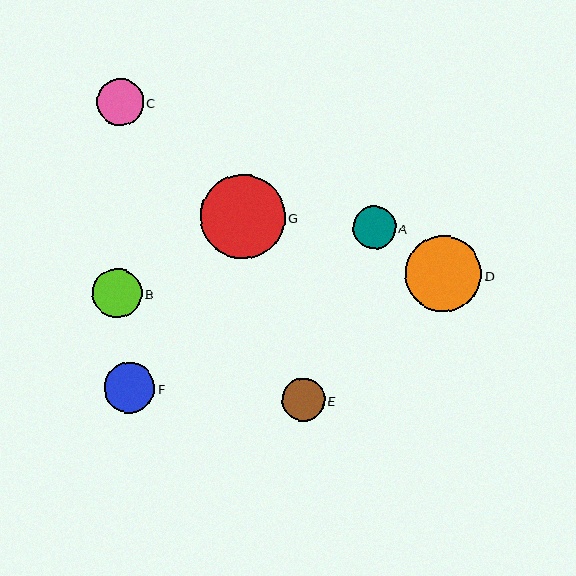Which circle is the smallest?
Circle E is the smallest with a size of approximately 42 pixels.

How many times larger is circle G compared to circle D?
Circle G is approximately 1.1 times the size of circle D.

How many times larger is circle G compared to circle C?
Circle G is approximately 1.8 times the size of circle C.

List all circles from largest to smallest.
From largest to smallest: G, D, F, B, C, A, E.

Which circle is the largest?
Circle G is the largest with a size of approximately 85 pixels.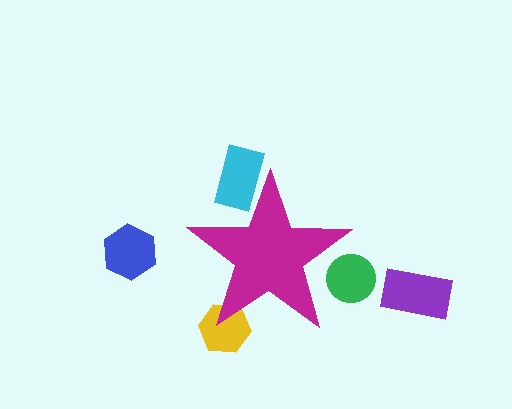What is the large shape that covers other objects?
A magenta star.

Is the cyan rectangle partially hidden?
Yes, the cyan rectangle is partially hidden behind the magenta star.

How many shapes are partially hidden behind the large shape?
3 shapes are partially hidden.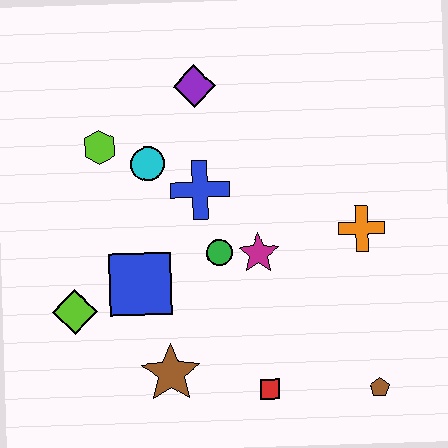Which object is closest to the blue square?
The lime diamond is closest to the blue square.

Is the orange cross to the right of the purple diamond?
Yes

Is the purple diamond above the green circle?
Yes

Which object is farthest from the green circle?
The brown pentagon is farthest from the green circle.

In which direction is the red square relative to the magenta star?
The red square is below the magenta star.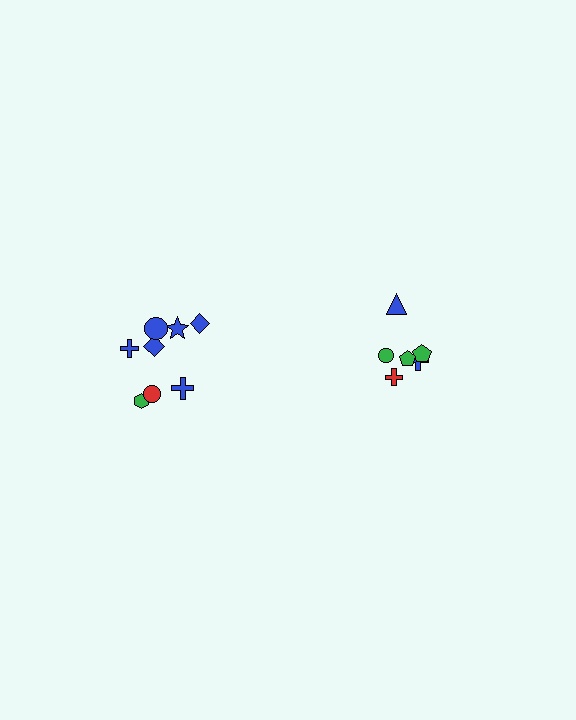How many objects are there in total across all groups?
There are 14 objects.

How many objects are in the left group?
There are 8 objects.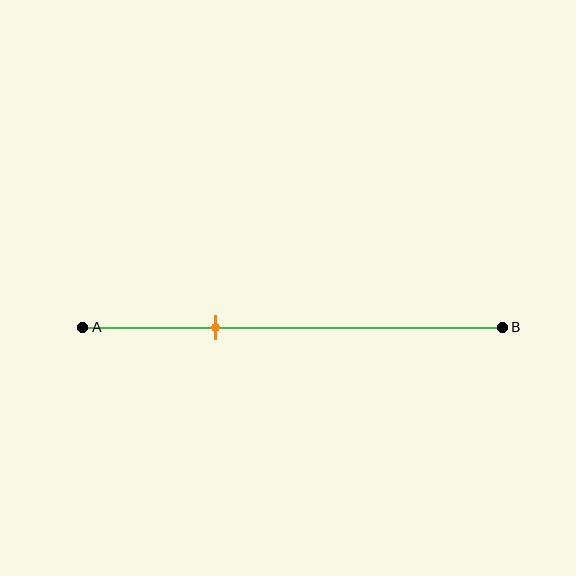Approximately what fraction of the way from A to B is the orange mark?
The orange mark is approximately 30% of the way from A to B.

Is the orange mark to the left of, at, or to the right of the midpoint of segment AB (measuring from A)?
The orange mark is to the left of the midpoint of segment AB.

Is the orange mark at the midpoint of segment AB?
No, the mark is at about 30% from A, not at the 50% midpoint.